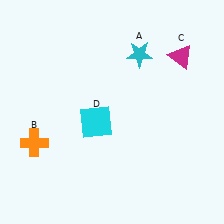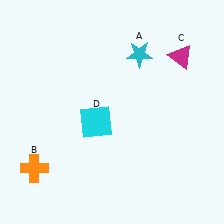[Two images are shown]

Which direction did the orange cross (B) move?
The orange cross (B) moved down.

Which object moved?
The orange cross (B) moved down.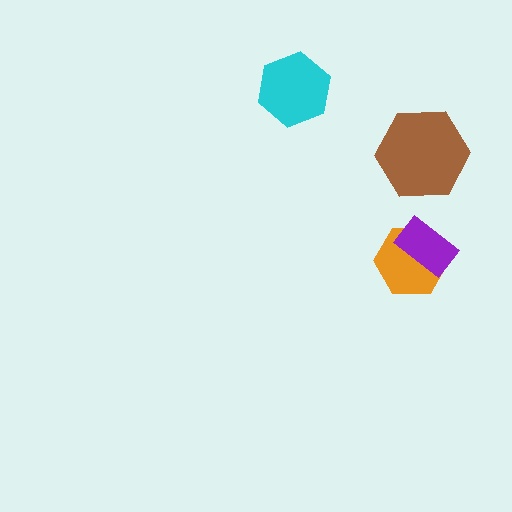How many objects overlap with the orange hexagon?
1 object overlaps with the orange hexagon.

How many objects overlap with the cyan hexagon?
0 objects overlap with the cyan hexagon.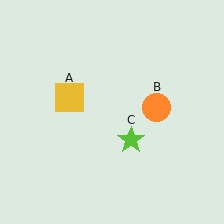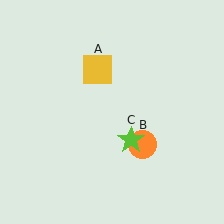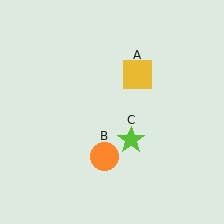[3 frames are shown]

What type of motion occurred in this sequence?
The yellow square (object A), orange circle (object B) rotated clockwise around the center of the scene.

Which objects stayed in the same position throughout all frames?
Lime star (object C) remained stationary.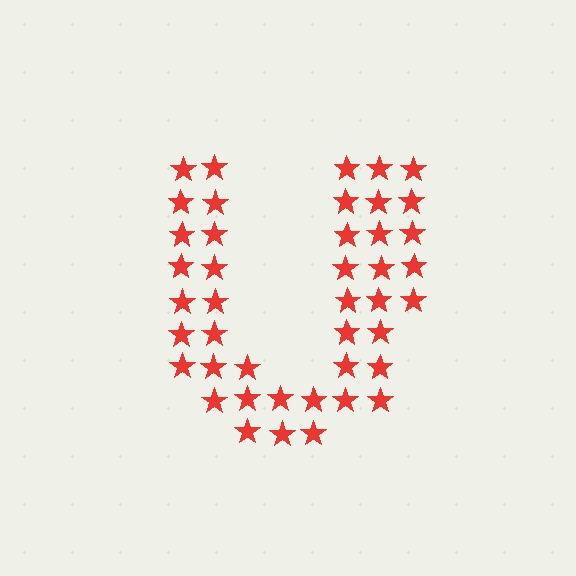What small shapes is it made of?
It is made of small stars.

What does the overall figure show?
The overall figure shows the letter U.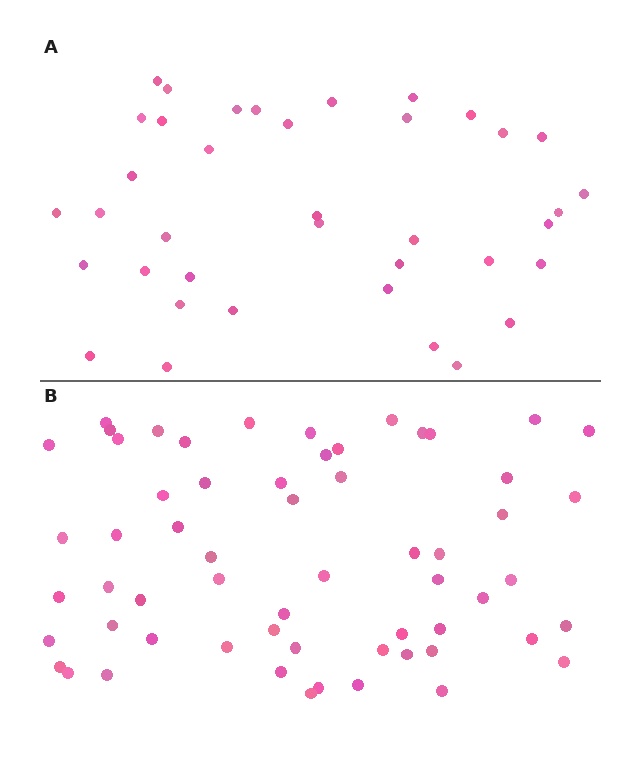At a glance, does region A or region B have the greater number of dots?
Region B (the bottom region) has more dots.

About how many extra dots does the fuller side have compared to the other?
Region B has approximately 20 more dots than region A.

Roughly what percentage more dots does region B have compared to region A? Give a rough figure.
About 60% more.